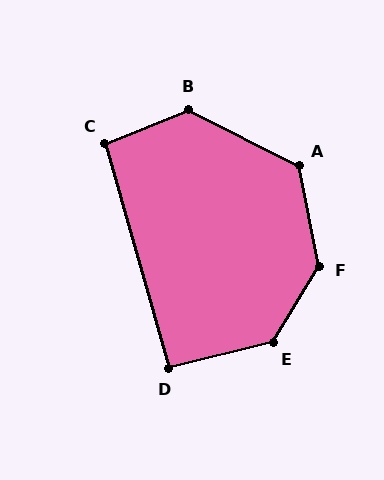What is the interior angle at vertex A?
Approximately 128 degrees (obtuse).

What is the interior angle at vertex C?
Approximately 96 degrees (obtuse).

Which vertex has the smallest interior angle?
D, at approximately 92 degrees.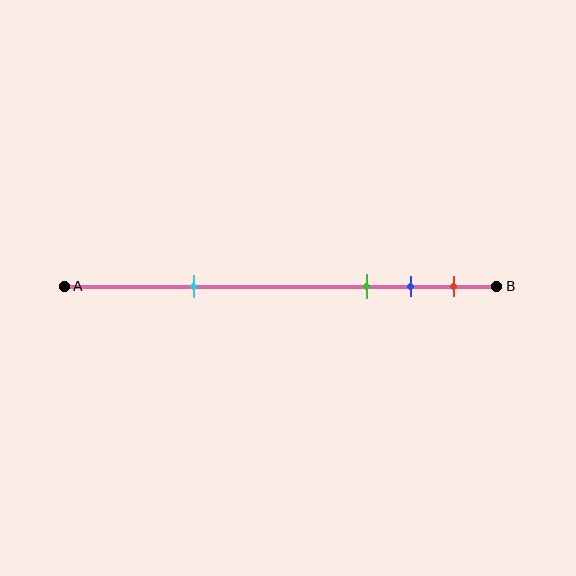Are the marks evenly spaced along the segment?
No, the marks are not evenly spaced.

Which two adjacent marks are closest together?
The blue and red marks are the closest adjacent pair.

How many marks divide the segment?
There are 4 marks dividing the segment.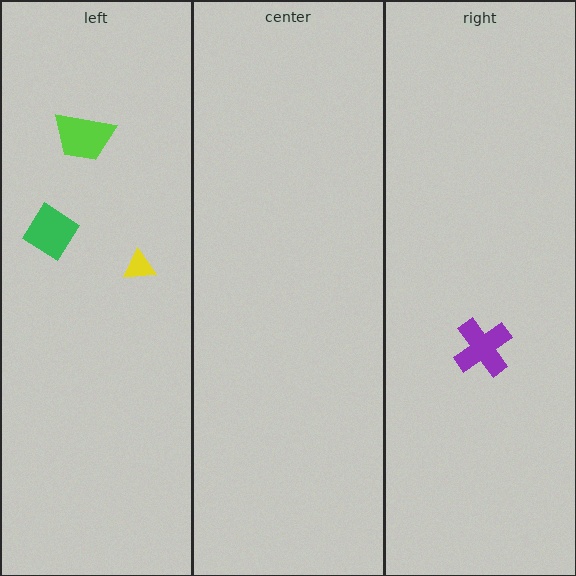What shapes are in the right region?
The purple cross.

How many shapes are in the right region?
1.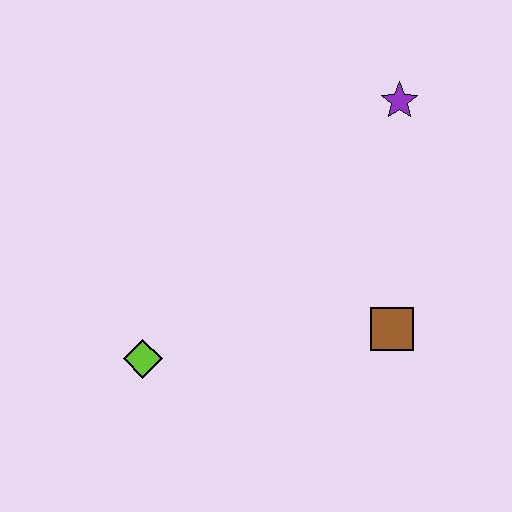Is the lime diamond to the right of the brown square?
No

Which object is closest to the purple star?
The brown square is closest to the purple star.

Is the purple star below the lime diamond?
No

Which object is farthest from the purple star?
The lime diamond is farthest from the purple star.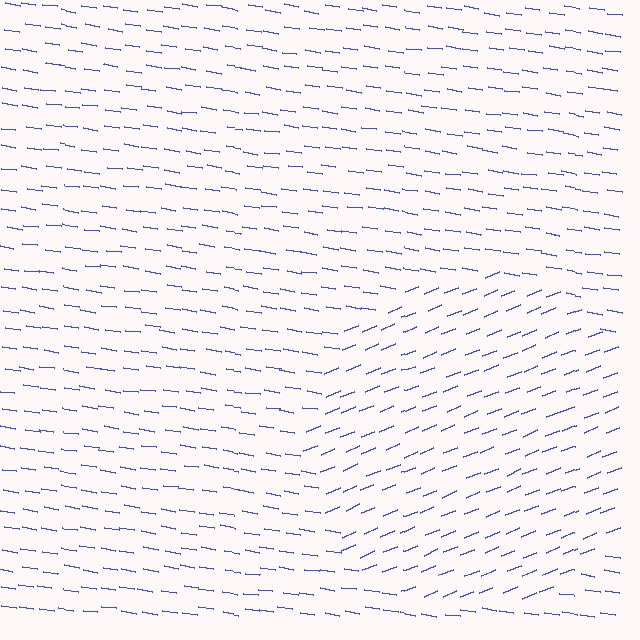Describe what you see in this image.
The image is filled with small blue line segments. A circle region in the image has lines oriented differently from the surrounding lines, creating a visible texture boundary.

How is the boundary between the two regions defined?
The boundary is defined purely by a change in line orientation (approximately 31 degrees difference). All lines are the same color and thickness.